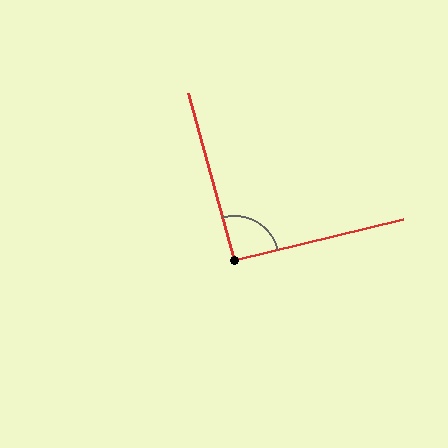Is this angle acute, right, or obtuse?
It is approximately a right angle.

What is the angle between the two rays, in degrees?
Approximately 92 degrees.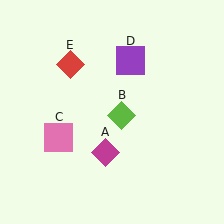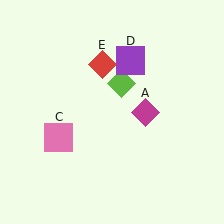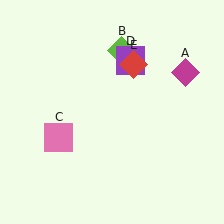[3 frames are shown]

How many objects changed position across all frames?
3 objects changed position: magenta diamond (object A), lime diamond (object B), red diamond (object E).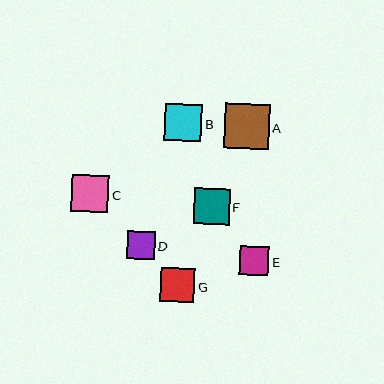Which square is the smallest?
Square D is the smallest with a size of approximately 28 pixels.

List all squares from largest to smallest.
From largest to smallest: A, B, C, F, G, E, D.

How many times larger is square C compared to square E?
Square C is approximately 1.3 times the size of square E.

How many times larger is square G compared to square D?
Square G is approximately 1.2 times the size of square D.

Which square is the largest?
Square A is the largest with a size of approximately 45 pixels.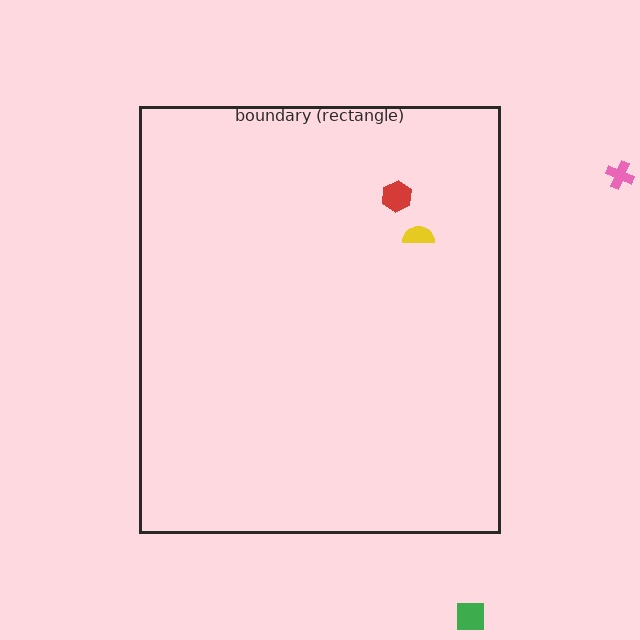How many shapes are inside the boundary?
2 inside, 2 outside.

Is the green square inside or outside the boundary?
Outside.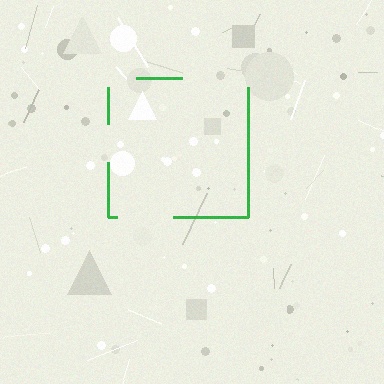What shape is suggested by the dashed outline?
The dashed outline suggests a square.